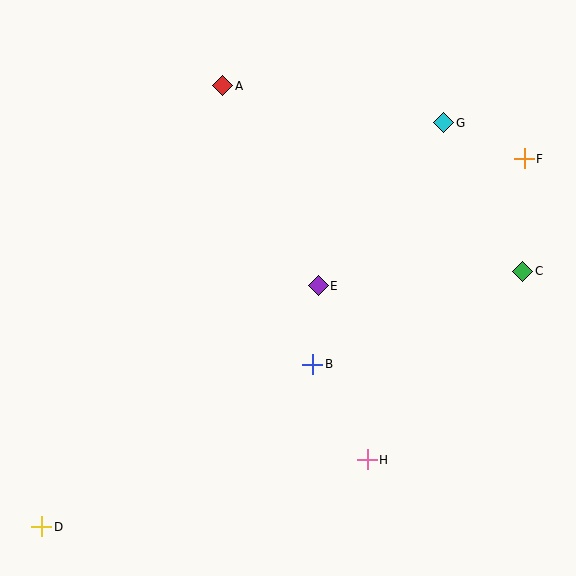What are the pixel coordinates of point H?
Point H is at (367, 460).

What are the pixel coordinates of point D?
Point D is at (42, 527).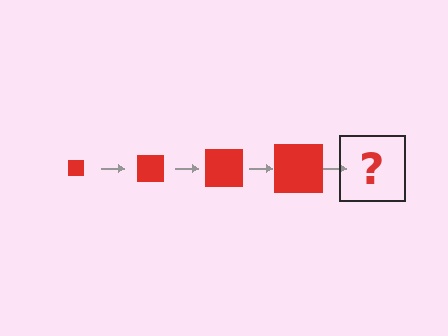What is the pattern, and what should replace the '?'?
The pattern is that the square gets progressively larger each step. The '?' should be a red square, larger than the previous one.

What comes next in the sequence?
The next element should be a red square, larger than the previous one.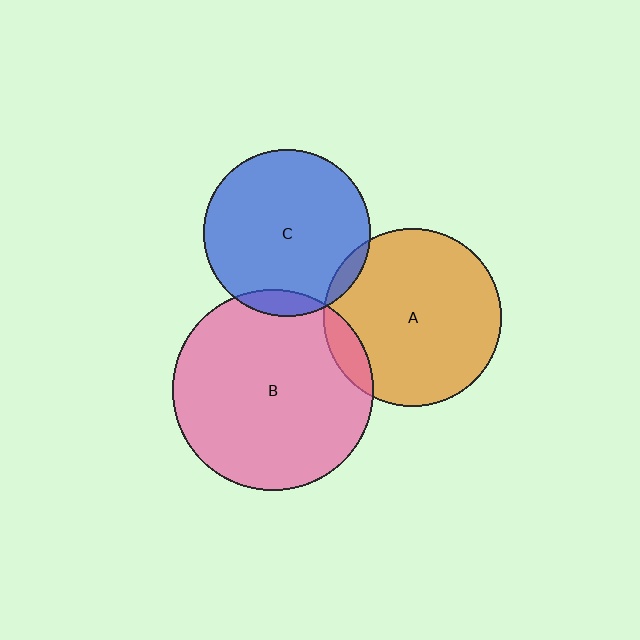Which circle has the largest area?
Circle B (pink).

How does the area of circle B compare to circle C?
Approximately 1.4 times.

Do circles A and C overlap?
Yes.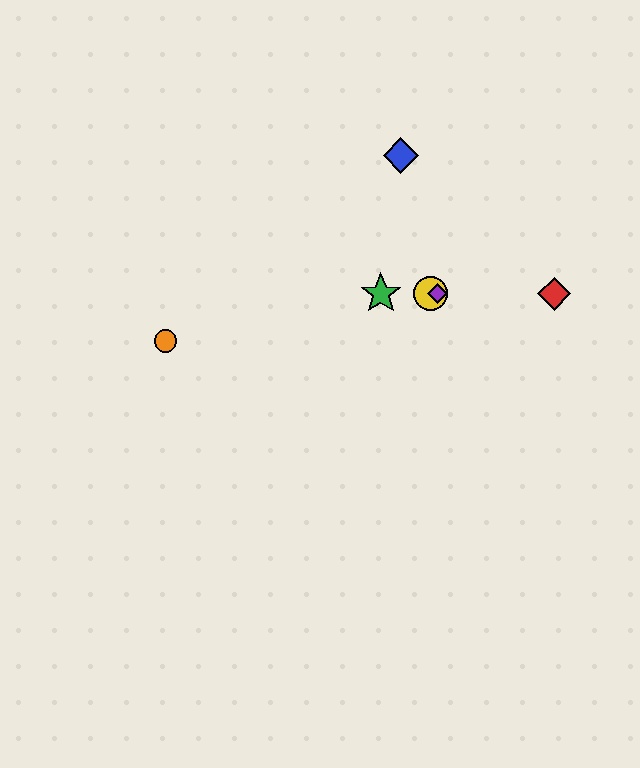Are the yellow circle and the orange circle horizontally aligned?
No, the yellow circle is at y≈294 and the orange circle is at y≈341.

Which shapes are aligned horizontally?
The red diamond, the green star, the yellow circle, the purple diamond are aligned horizontally.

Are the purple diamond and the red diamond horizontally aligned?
Yes, both are at y≈294.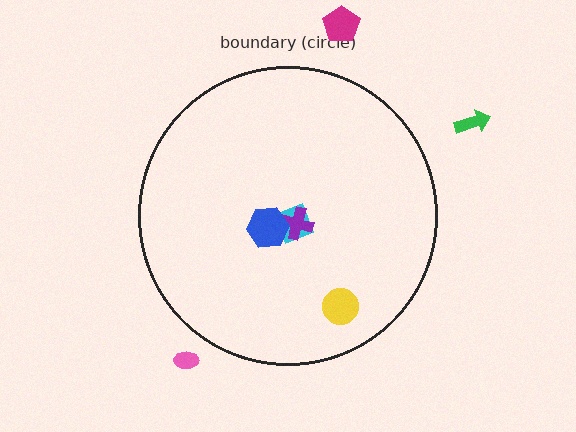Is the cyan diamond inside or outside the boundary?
Inside.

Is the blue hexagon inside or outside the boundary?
Inside.